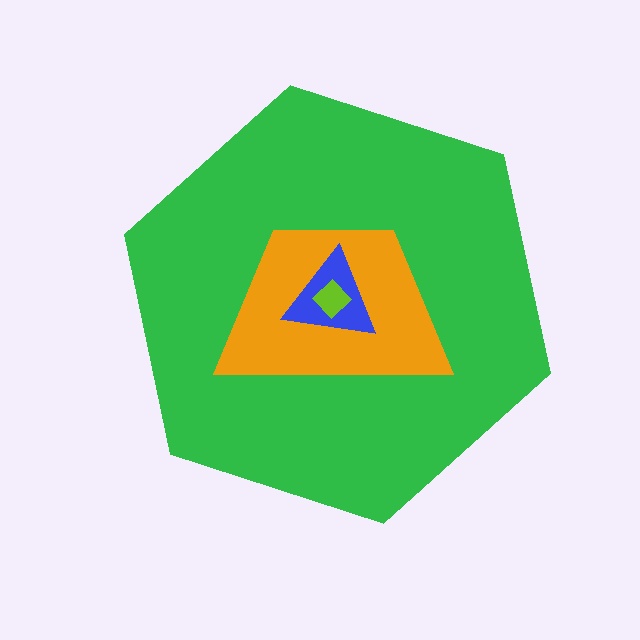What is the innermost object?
The lime diamond.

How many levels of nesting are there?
4.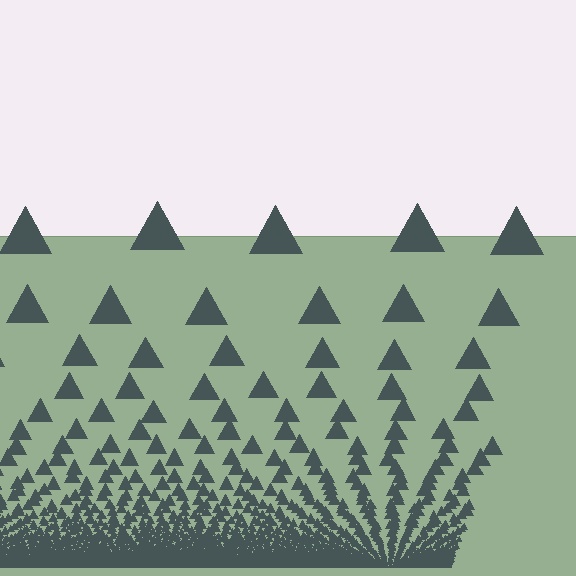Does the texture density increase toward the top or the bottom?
Density increases toward the bottom.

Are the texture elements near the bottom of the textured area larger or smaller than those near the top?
Smaller. The gradient is inverted — elements near the bottom are smaller and denser.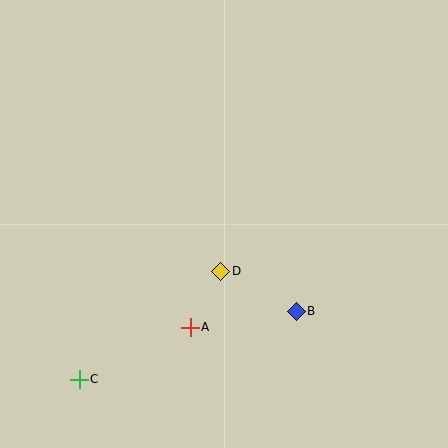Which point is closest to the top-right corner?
Point B is closest to the top-right corner.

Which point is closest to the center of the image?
Point D at (221, 271) is closest to the center.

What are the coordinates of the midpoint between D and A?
The midpoint between D and A is at (205, 299).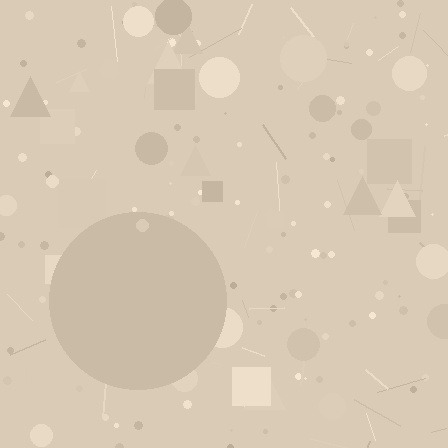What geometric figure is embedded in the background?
A circle is embedded in the background.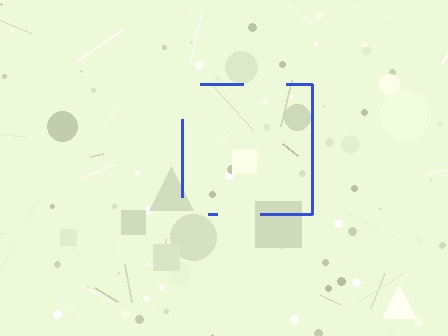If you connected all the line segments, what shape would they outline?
They would outline a square.